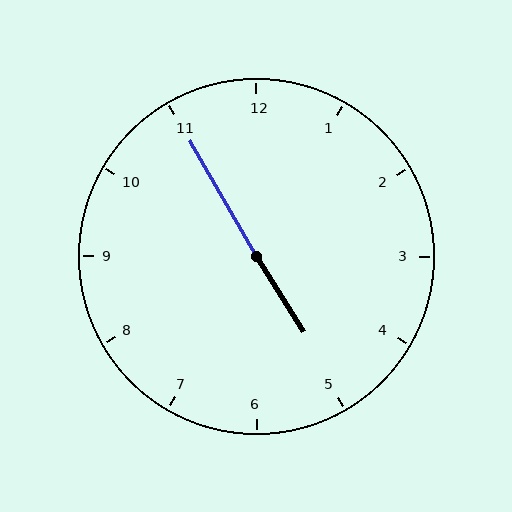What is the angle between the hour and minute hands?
Approximately 178 degrees.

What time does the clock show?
4:55.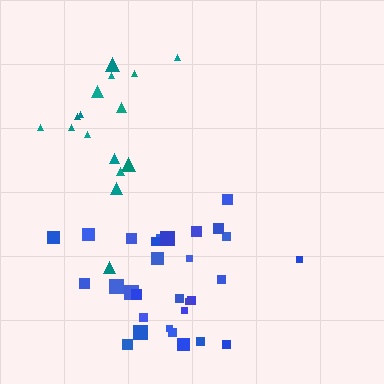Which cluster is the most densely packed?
Blue.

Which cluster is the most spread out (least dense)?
Teal.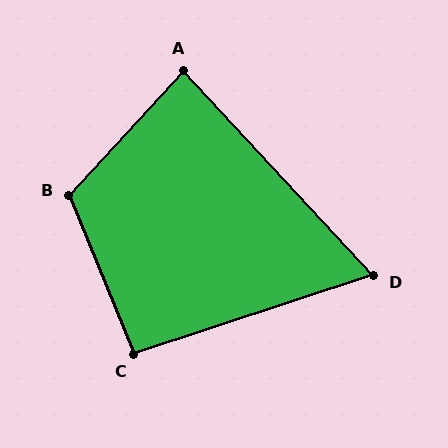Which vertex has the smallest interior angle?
D, at approximately 65 degrees.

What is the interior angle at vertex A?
Approximately 86 degrees (approximately right).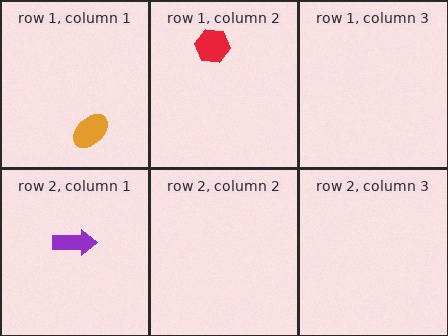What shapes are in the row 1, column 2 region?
The red hexagon.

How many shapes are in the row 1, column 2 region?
1.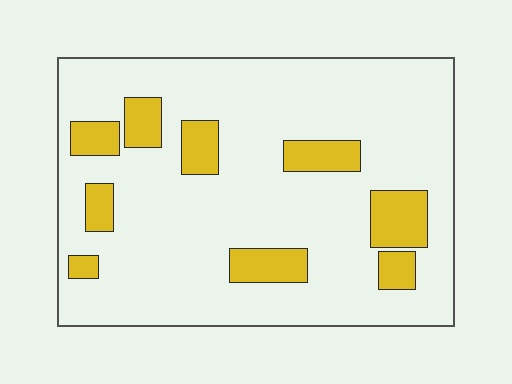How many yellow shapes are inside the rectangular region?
9.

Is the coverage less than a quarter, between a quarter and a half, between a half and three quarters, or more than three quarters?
Less than a quarter.